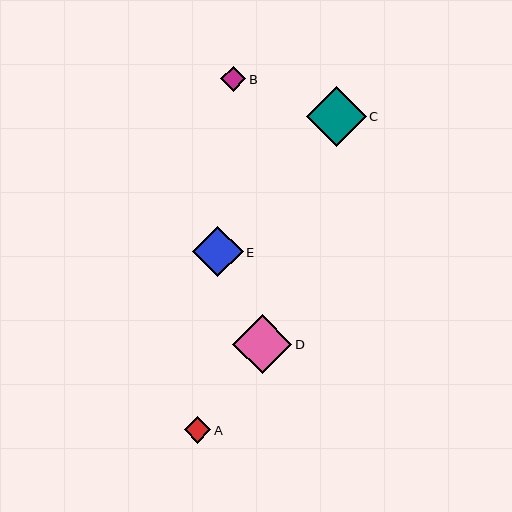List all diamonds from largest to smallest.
From largest to smallest: C, D, E, A, B.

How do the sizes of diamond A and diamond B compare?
Diamond A and diamond B are approximately the same size.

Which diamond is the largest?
Diamond C is the largest with a size of approximately 60 pixels.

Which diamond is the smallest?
Diamond B is the smallest with a size of approximately 25 pixels.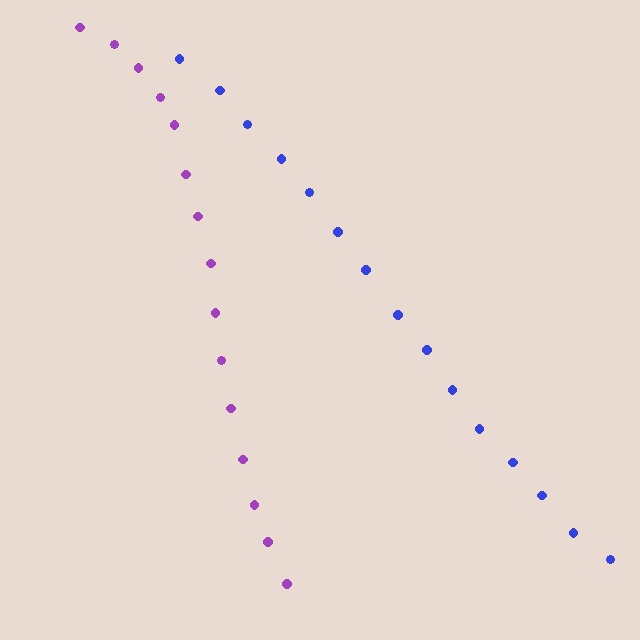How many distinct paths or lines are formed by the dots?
There are 2 distinct paths.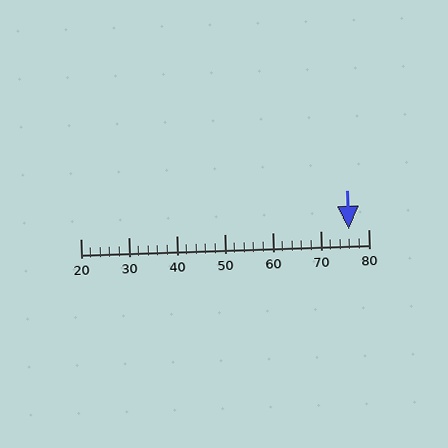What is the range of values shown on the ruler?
The ruler shows values from 20 to 80.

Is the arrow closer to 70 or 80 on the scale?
The arrow is closer to 80.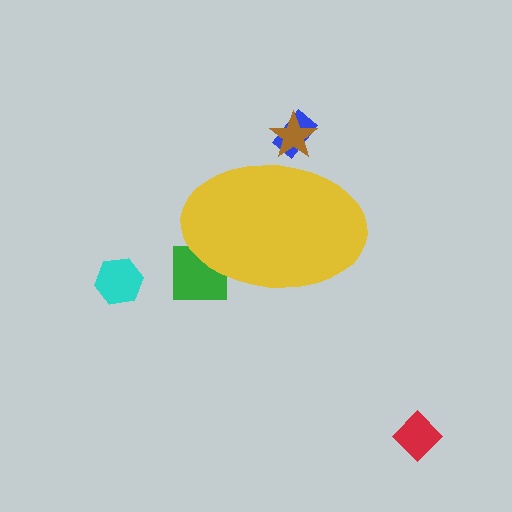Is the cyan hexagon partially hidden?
No, the cyan hexagon is fully visible.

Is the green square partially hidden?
Yes, the green square is partially hidden behind the yellow ellipse.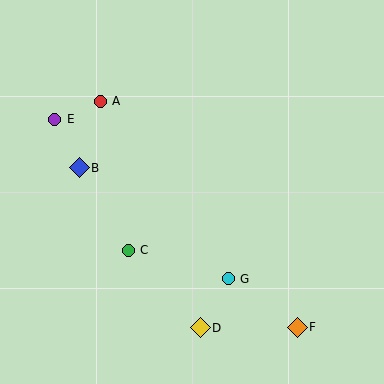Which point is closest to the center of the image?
Point C at (128, 250) is closest to the center.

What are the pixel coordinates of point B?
Point B is at (79, 168).